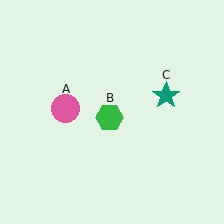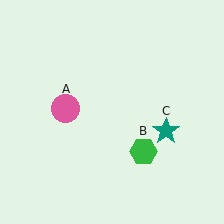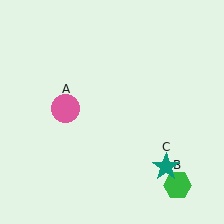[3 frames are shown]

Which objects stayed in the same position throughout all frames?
Pink circle (object A) remained stationary.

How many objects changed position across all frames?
2 objects changed position: green hexagon (object B), teal star (object C).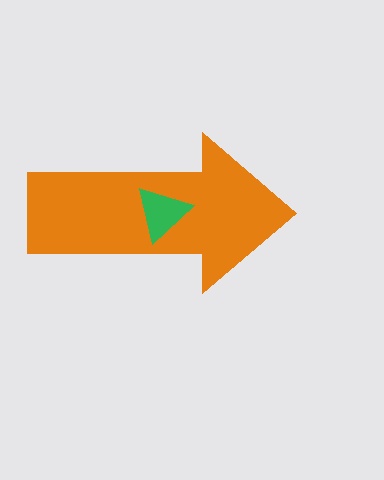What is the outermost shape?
The orange arrow.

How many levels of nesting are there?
2.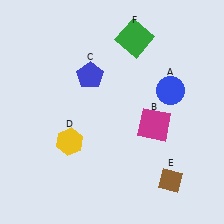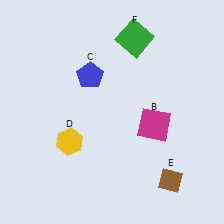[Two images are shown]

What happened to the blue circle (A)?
The blue circle (A) was removed in Image 2. It was in the top-right area of Image 1.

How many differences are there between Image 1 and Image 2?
There is 1 difference between the two images.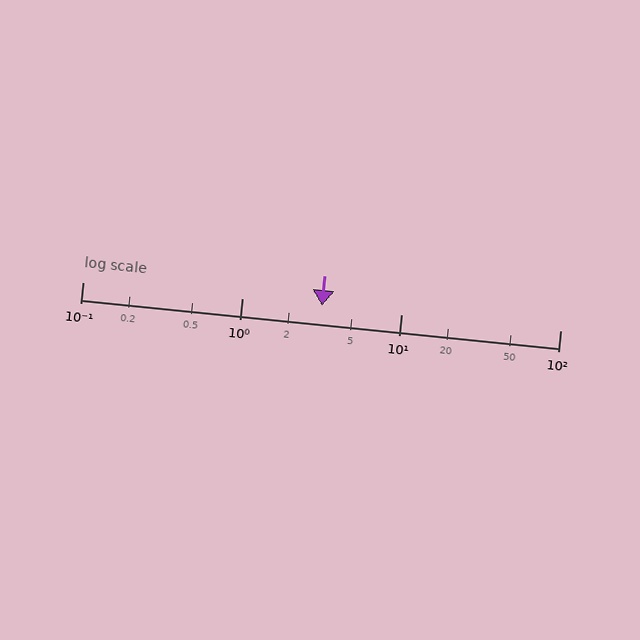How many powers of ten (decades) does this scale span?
The scale spans 3 decades, from 0.1 to 100.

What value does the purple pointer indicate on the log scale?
The pointer indicates approximately 3.2.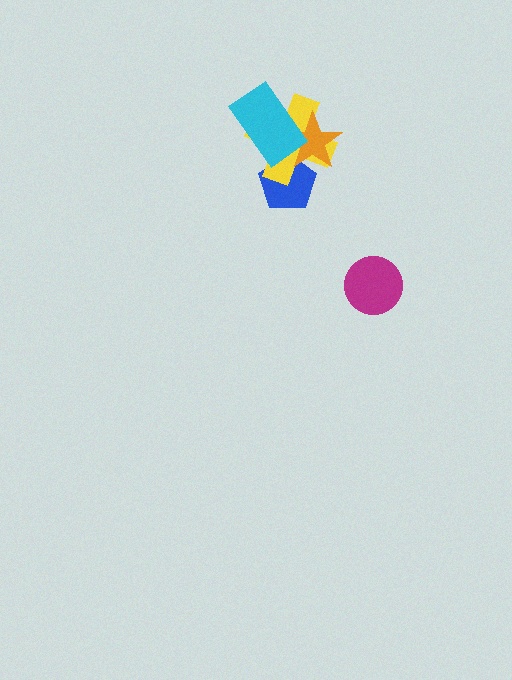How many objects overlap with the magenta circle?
0 objects overlap with the magenta circle.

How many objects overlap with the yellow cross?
3 objects overlap with the yellow cross.